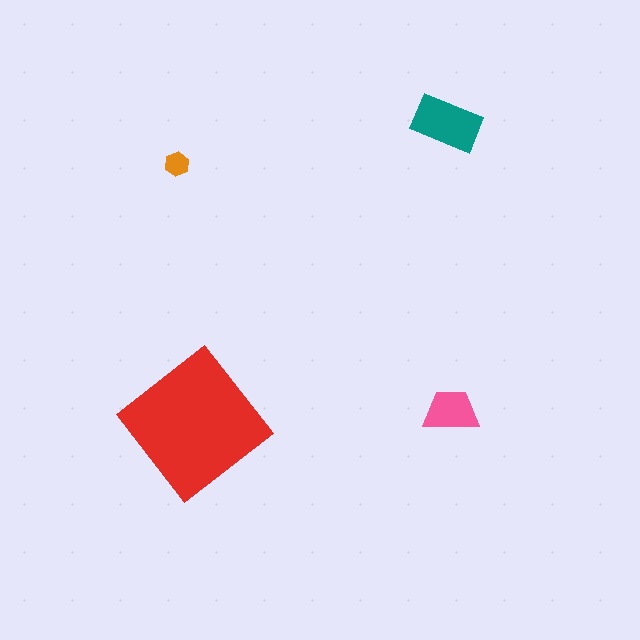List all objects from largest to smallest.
The red diamond, the teal rectangle, the pink trapezoid, the orange hexagon.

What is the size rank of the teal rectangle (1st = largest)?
2nd.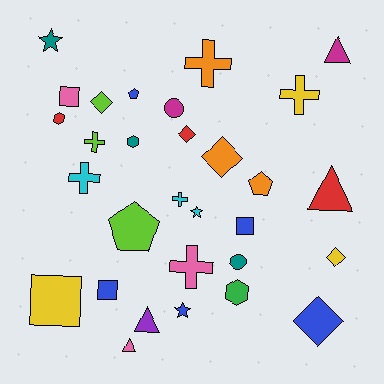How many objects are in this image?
There are 30 objects.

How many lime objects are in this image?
There are 3 lime objects.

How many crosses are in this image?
There are 6 crosses.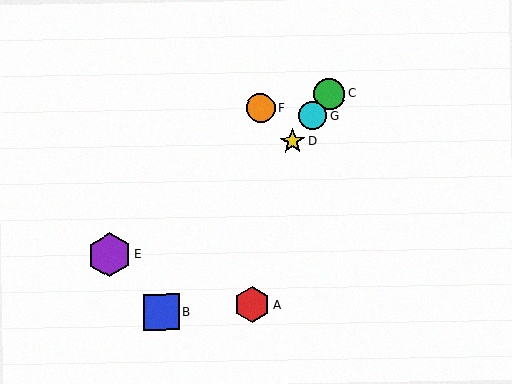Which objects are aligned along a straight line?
Objects B, C, D, G are aligned along a straight line.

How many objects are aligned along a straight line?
4 objects (B, C, D, G) are aligned along a straight line.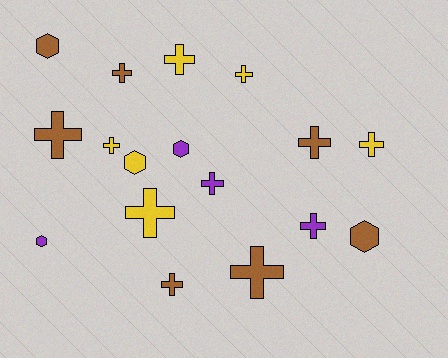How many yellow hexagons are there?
There is 1 yellow hexagon.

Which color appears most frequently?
Brown, with 7 objects.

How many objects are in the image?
There are 17 objects.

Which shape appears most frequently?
Cross, with 12 objects.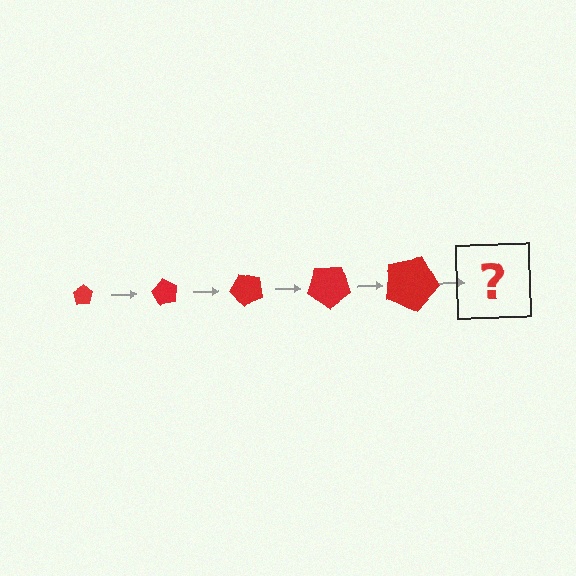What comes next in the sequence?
The next element should be a pentagon, larger than the previous one and rotated 300 degrees from the start.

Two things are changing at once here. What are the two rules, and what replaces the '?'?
The two rules are that the pentagon grows larger each step and it rotates 60 degrees each step. The '?' should be a pentagon, larger than the previous one and rotated 300 degrees from the start.